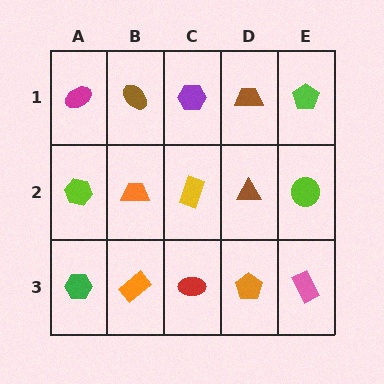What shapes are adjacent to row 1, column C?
A yellow rectangle (row 2, column C), a brown ellipse (row 1, column B), a brown trapezoid (row 1, column D).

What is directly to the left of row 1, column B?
A magenta ellipse.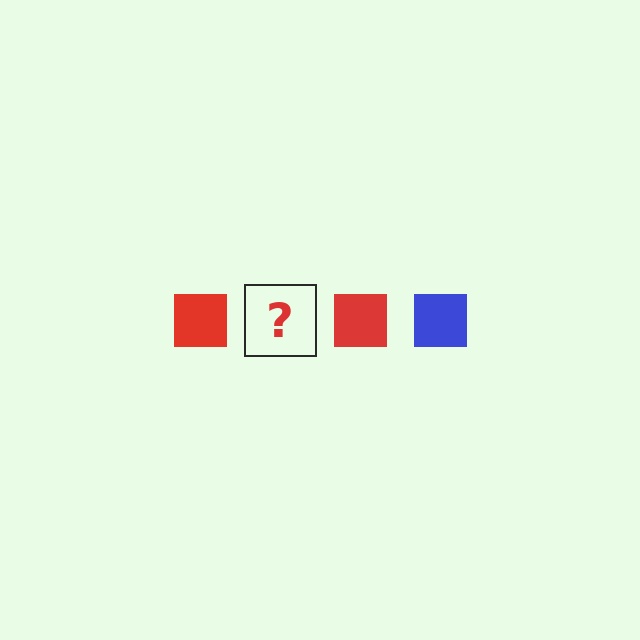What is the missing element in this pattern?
The missing element is a blue square.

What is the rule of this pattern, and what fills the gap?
The rule is that the pattern cycles through red, blue squares. The gap should be filled with a blue square.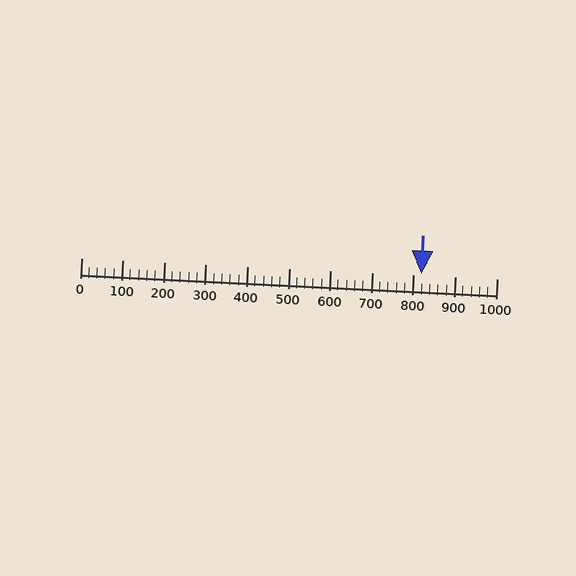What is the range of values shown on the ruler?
The ruler shows values from 0 to 1000.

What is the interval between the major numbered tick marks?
The major tick marks are spaced 100 units apart.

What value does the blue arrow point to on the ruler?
The blue arrow points to approximately 820.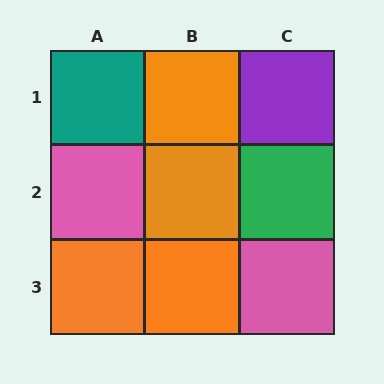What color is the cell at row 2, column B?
Orange.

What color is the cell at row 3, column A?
Orange.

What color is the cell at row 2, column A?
Pink.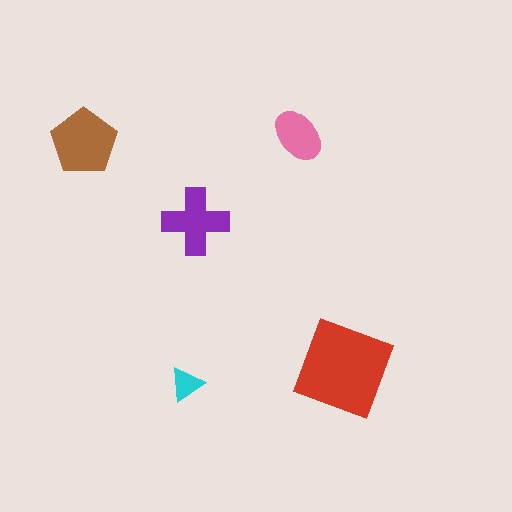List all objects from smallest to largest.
The cyan triangle, the pink ellipse, the purple cross, the brown pentagon, the red diamond.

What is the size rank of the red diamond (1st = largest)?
1st.